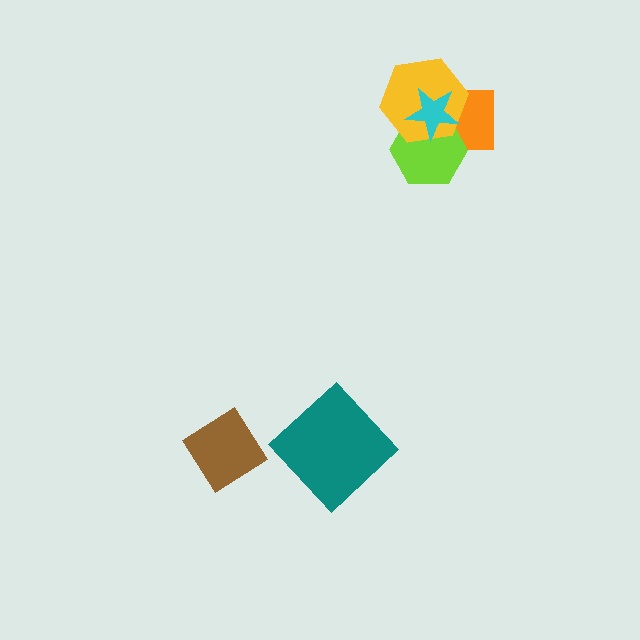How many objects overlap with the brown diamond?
0 objects overlap with the brown diamond.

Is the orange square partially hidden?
Yes, it is partially covered by another shape.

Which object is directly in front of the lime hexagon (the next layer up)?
The yellow hexagon is directly in front of the lime hexagon.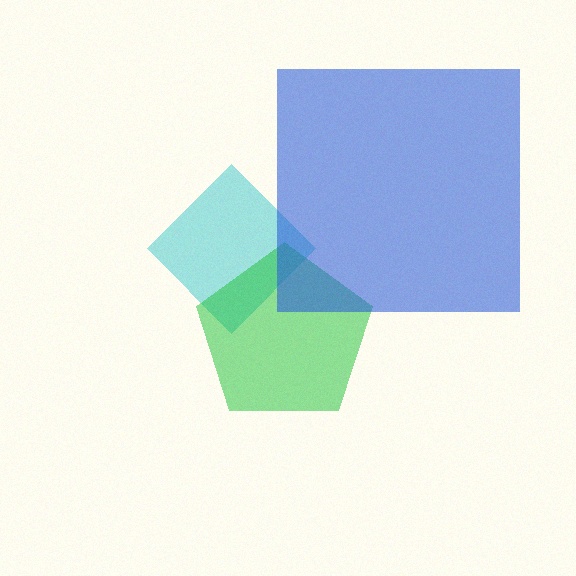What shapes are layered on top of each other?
The layered shapes are: a cyan diamond, a green pentagon, a blue square.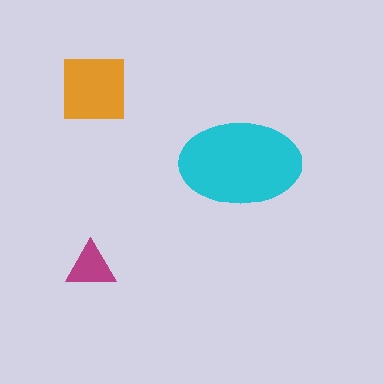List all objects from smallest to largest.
The magenta triangle, the orange square, the cyan ellipse.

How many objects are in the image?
There are 3 objects in the image.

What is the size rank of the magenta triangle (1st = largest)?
3rd.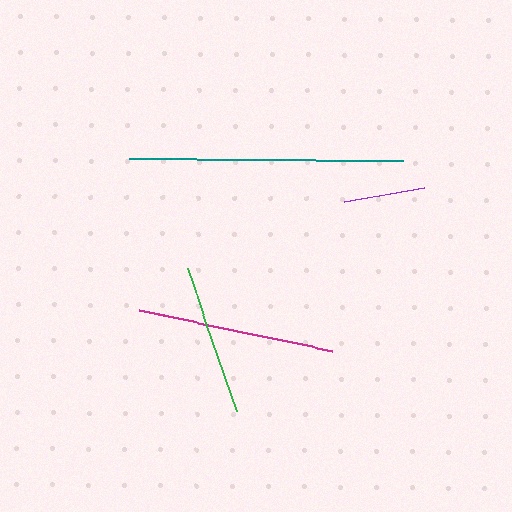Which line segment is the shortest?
The purple line is the shortest at approximately 81 pixels.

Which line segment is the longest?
The teal line is the longest at approximately 274 pixels.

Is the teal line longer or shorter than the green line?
The teal line is longer than the green line.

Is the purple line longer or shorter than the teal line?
The teal line is longer than the purple line.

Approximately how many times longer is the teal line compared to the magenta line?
The teal line is approximately 1.4 times the length of the magenta line.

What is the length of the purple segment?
The purple segment is approximately 81 pixels long.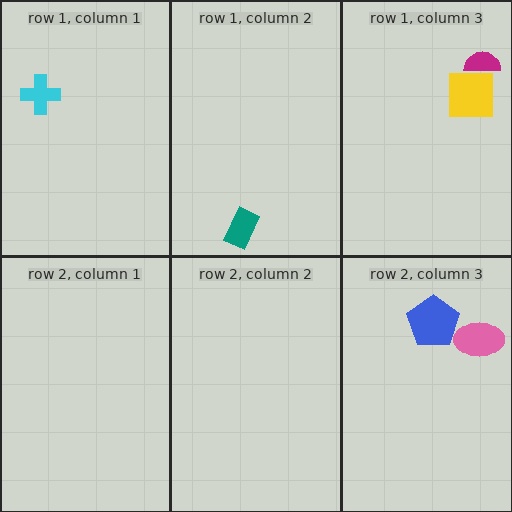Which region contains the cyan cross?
The row 1, column 1 region.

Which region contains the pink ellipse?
The row 2, column 3 region.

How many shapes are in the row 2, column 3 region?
2.